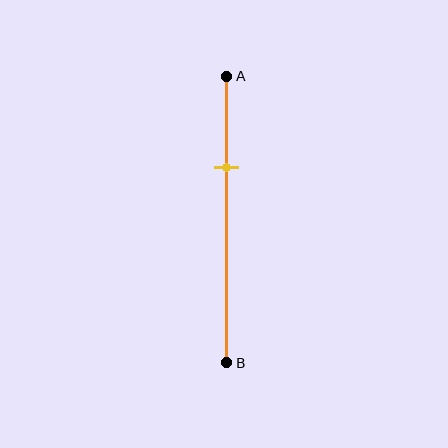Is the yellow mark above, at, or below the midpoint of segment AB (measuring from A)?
The yellow mark is above the midpoint of segment AB.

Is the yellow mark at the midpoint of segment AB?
No, the mark is at about 30% from A, not at the 50% midpoint.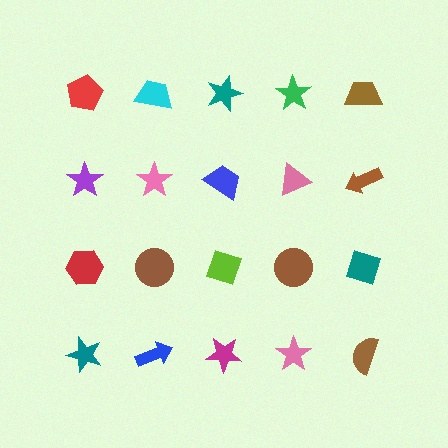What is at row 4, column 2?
A blue arrow.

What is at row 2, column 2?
A pink star.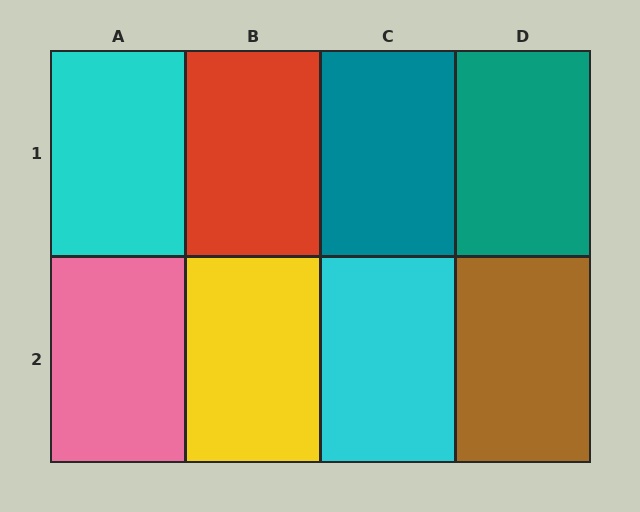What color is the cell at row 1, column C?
Teal.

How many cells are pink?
1 cell is pink.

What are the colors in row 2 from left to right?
Pink, yellow, cyan, brown.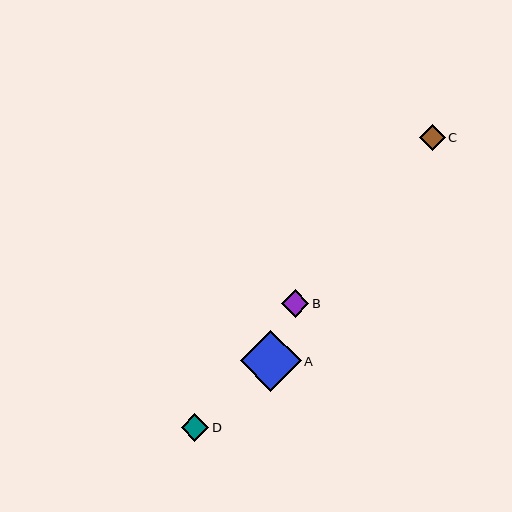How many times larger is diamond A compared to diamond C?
Diamond A is approximately 2.4 times the size of diamond C.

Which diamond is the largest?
Diamond A is the largest with a size of approximately 61 pixels.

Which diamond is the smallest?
Diamond C is the smallest with a size of approximately 26 pixels.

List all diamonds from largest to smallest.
From largest to smallest: A, D, B, C.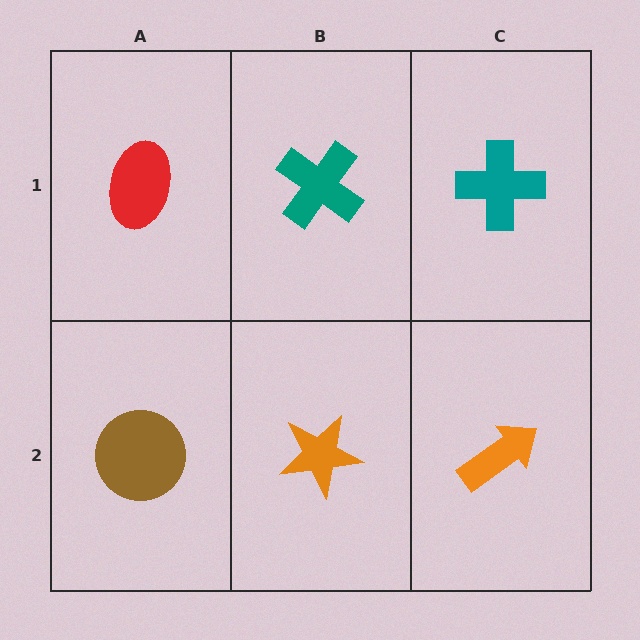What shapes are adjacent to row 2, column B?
A teal cross (row 1, column B), a brown circle (row 2, column A), an orange arrow (row 2, column C).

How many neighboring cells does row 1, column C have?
2.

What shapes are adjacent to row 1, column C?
An orange arrow (row 2, column C), a teal cross (row 1, column B).